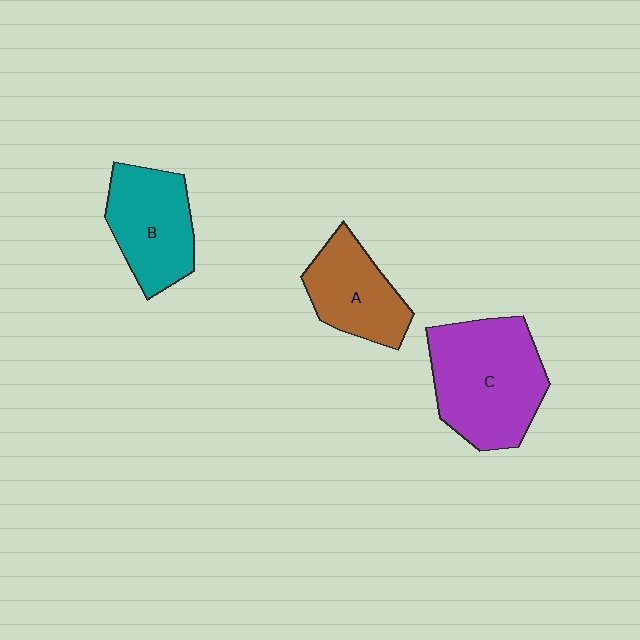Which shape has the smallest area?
Shape A (brown).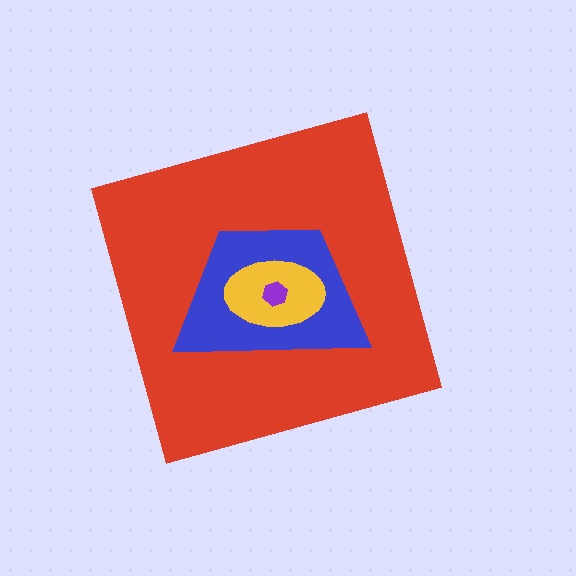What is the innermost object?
The purple hexagon.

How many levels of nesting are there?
4.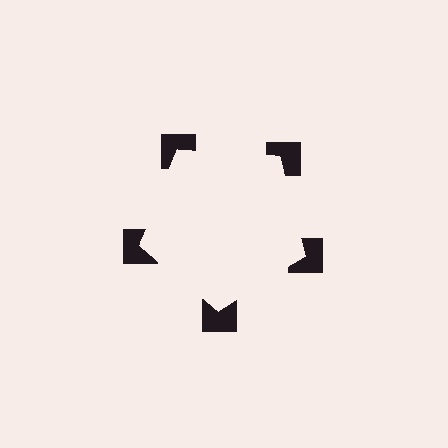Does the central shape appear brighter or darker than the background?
It typically appears slightly brighter than the background, even though no actual brightness change is drawn.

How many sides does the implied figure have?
5 sides.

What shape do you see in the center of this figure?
An illusory pentagon — its edges are inferred from the aligned wedge cuts in the notched squares, not physically drawn.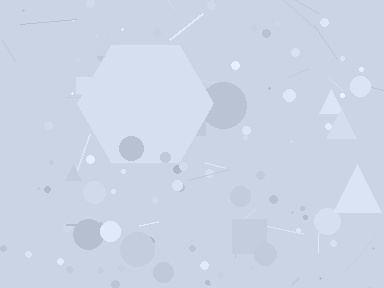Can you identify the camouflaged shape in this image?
The camouflaged shape is a hexagon.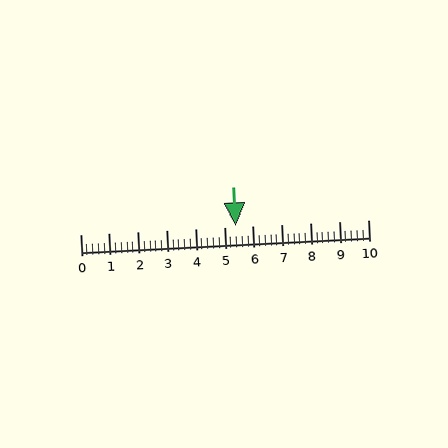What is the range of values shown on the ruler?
The ruler shows values from 0 to 10.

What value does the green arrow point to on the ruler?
The green arrow points to approximately 5.4.